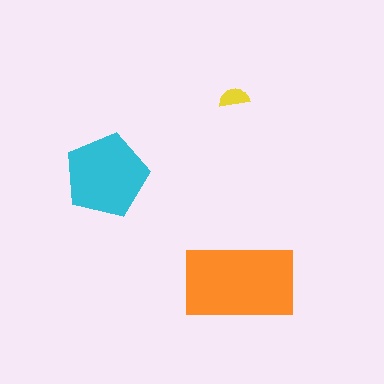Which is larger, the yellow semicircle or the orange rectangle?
The orange rectangle.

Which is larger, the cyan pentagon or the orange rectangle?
The orange rectangle.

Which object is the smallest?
The yellow semicircle.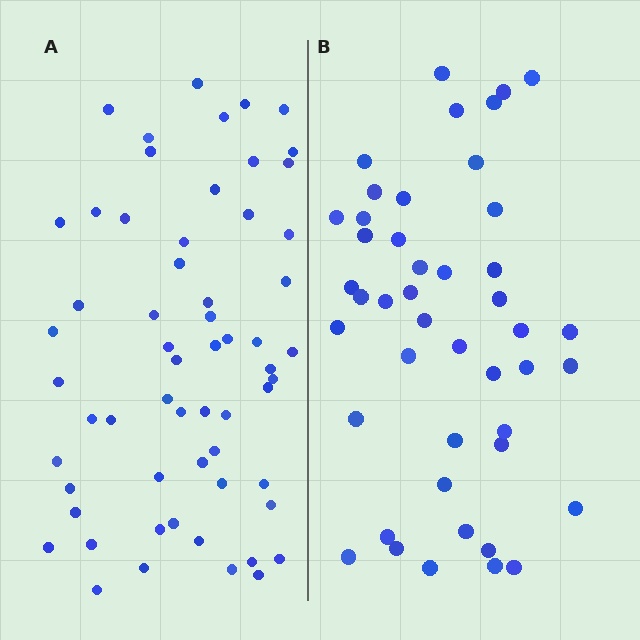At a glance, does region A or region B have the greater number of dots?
Region A (the left region) has more dots.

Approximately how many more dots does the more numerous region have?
Region A has approximately 15 more dots than region B.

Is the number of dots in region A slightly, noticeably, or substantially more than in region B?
Region A has noticeably more, but not dramatically so. The ratio is roughly 1.3 to 1.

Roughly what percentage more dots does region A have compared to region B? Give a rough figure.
About 35% more.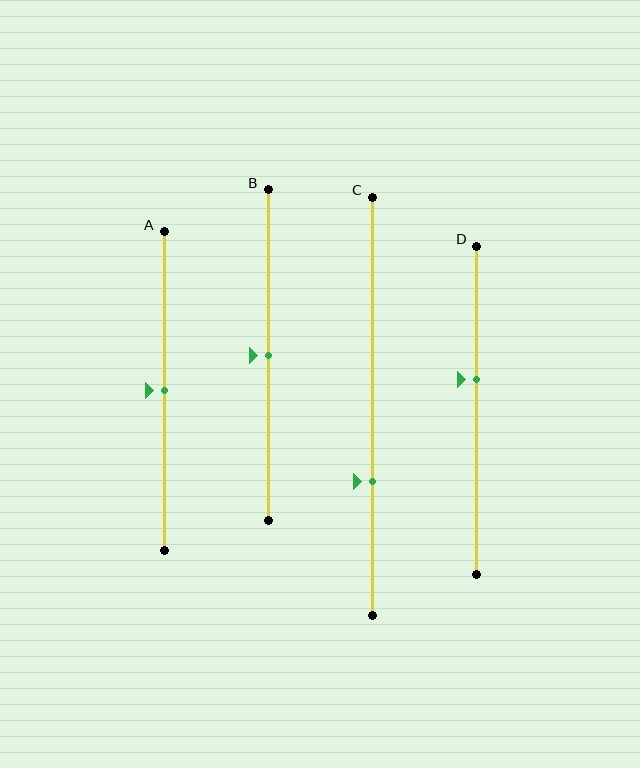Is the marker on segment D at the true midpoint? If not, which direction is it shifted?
No, the marker on segment D is shifted upward by about 9% of the segment length.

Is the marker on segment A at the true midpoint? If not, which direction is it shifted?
Yes, the marker on segment A is at the true midpoint.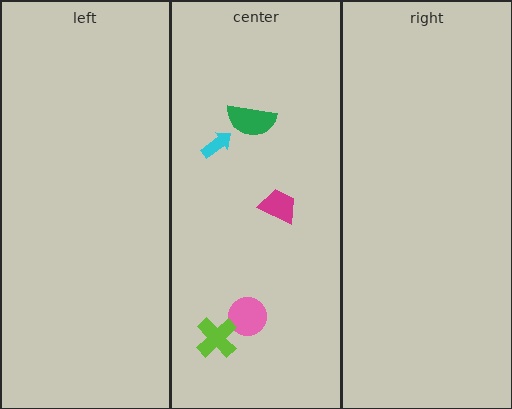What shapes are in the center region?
The magenta trapezoid, the pink circle, the green semicircle, the cyan arrow, the lime cross.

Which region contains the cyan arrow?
The center region.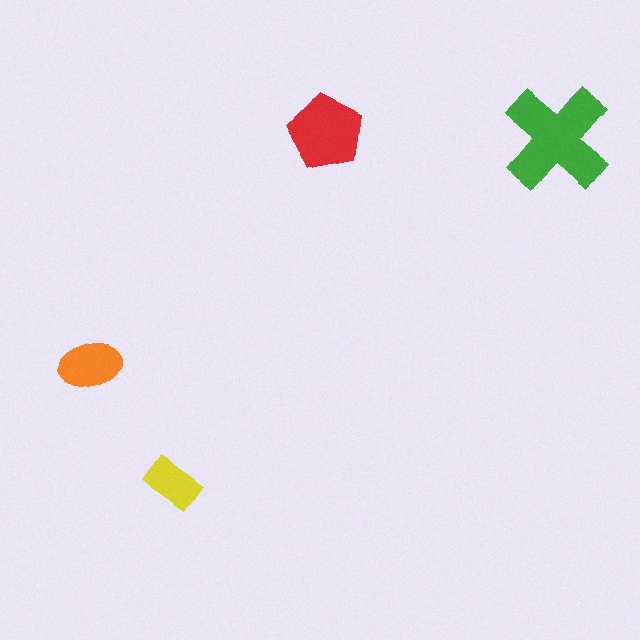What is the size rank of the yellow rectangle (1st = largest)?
4th.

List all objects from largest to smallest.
The green cross, the red pentagon, the orange ellipse, the yellow rectangle.